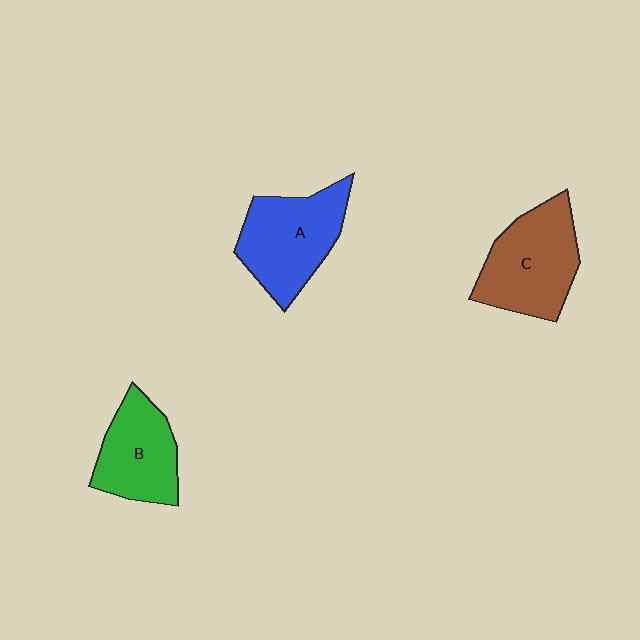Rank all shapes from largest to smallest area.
From largest to smallest: C (brown), A (blue), B (green).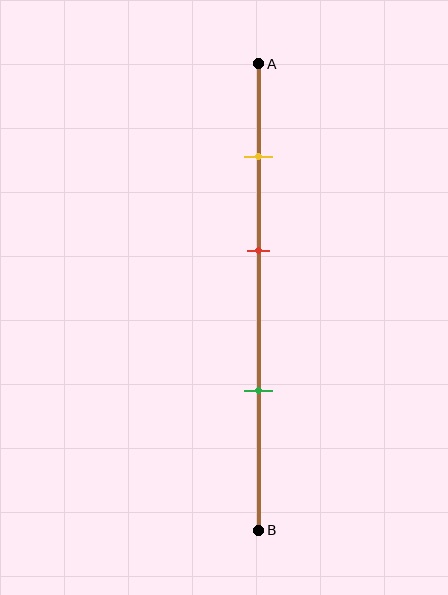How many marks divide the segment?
There are 3 marks dividing the segment.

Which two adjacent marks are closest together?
The yellow and red marks are the closest adjacent pair.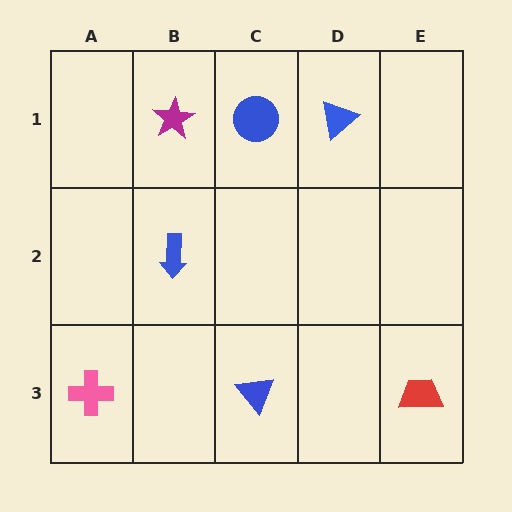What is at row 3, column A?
A pink cross.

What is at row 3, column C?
A blue triangle.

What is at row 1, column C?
A blue circle.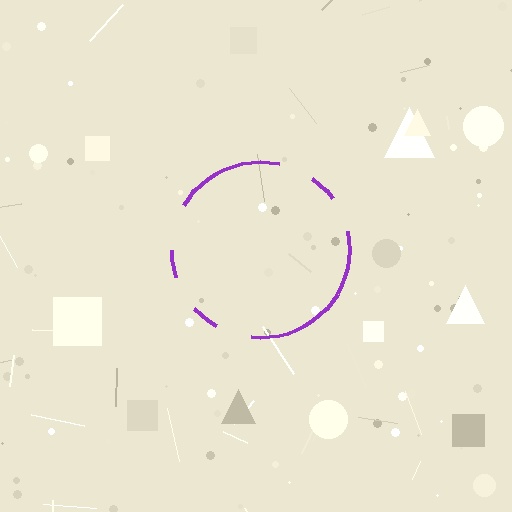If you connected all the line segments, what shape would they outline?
They would outline a circle.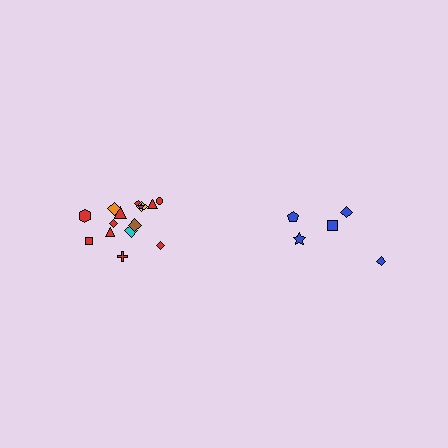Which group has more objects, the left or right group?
The left group.